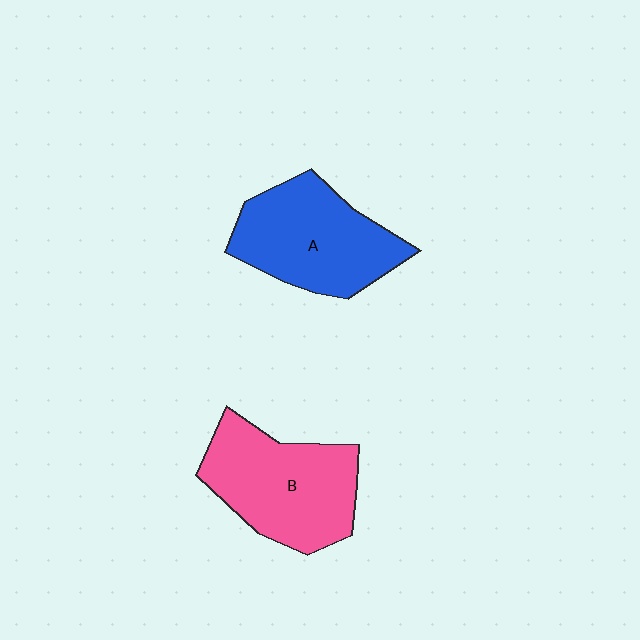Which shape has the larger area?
Shape B (pink).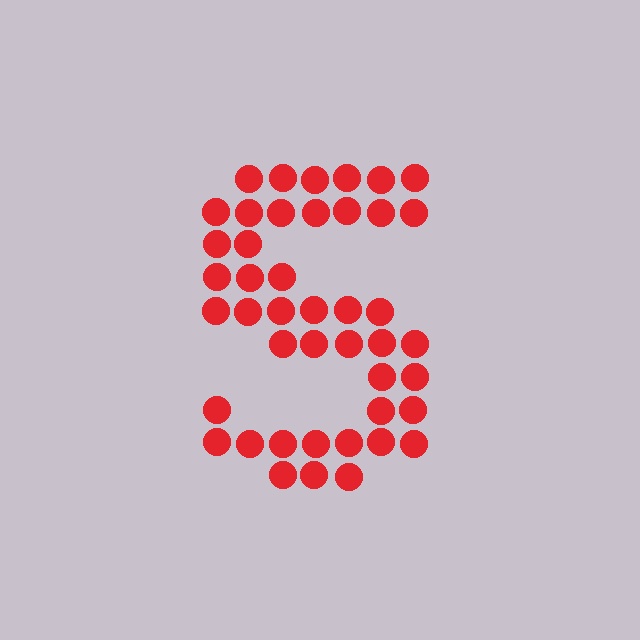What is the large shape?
The large shape is the letter S.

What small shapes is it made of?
It is made of small circles.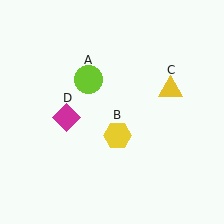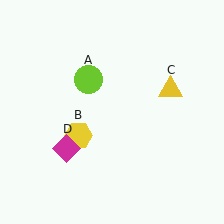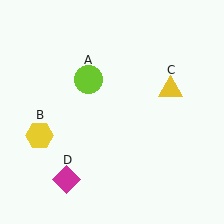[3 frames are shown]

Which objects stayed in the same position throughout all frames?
Lime circle (object A) and yellow triangle (object C) remained stationary.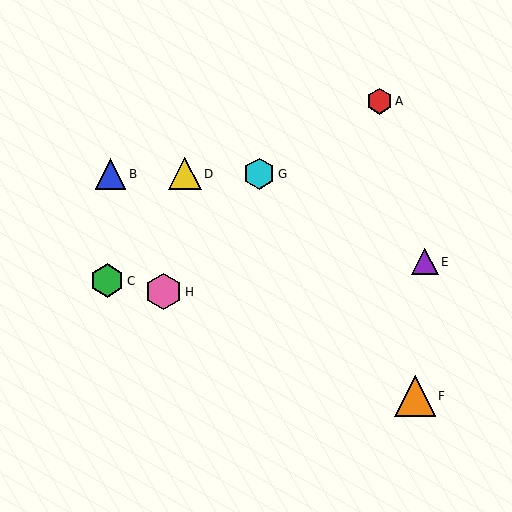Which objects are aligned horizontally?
Objects B, D, G are aligned horizontally.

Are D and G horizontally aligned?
Yes, both are at y≈174.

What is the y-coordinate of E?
Object E is at y≈262.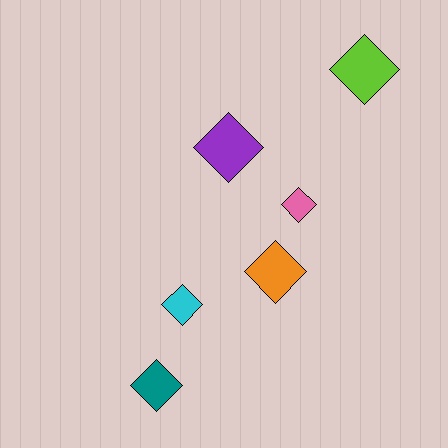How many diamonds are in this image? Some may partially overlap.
There are 6 diamonds.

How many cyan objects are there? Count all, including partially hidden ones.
There is 1 cyan object.